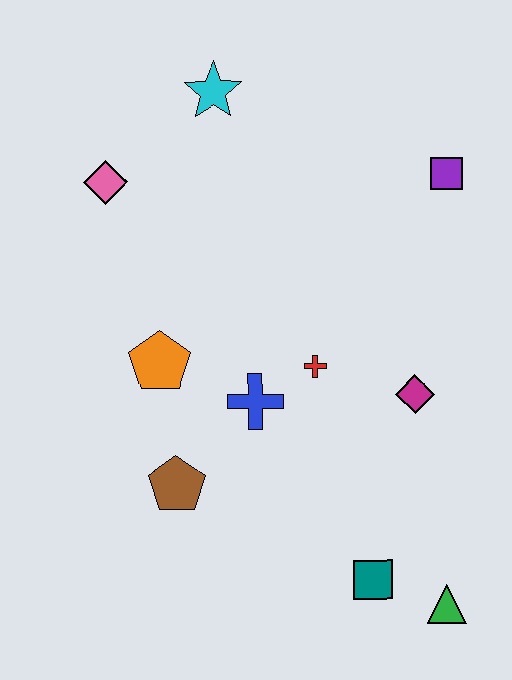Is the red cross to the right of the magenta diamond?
No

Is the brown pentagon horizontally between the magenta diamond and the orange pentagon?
Yes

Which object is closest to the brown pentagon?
The blue cross is closest to the brown pentagon.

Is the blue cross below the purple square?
Yes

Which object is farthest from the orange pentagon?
The green triangle is farthest from the orange pentagon.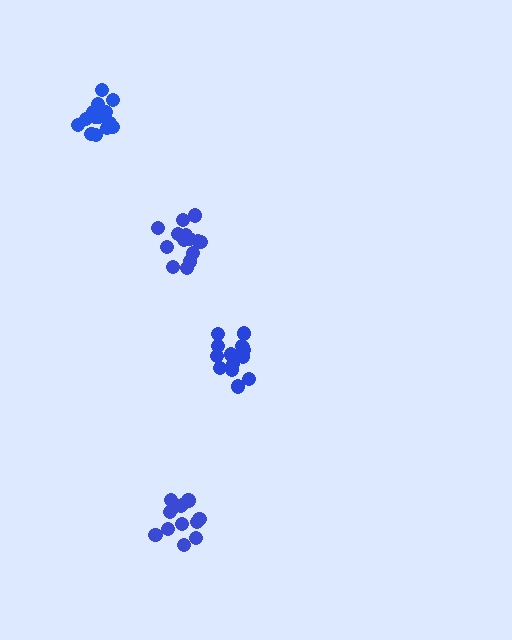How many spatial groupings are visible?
There are 4 spatial groupings.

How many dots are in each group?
Group 1: 13 dots, Group 2: 14 dots, Group 3: 15 dots, Group 4: 15 dots (57 total).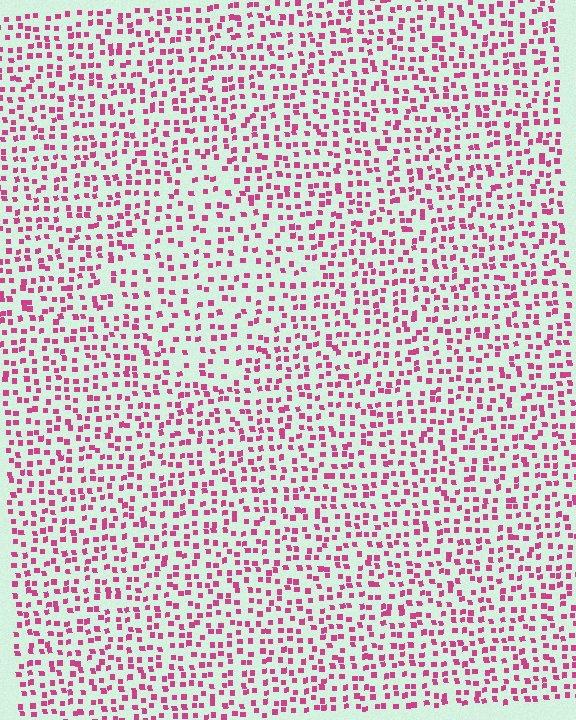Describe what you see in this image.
The image contains small magenta elements arranged at two different densities. A diamond-shaped region is visible where the elements are less densely packed than the surrounding area.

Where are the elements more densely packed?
The elements are more densely packed outside the diamond boundary.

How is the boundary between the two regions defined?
The boundary is defined by a change in element density (approximately 1.5x ratio). All elements are the same color, size, and shape.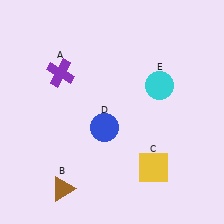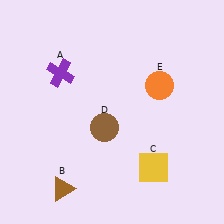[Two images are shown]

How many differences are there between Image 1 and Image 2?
There are 2 differences between the two images.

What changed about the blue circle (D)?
In Image 1, D is blue. In Image 2, it changed to brown.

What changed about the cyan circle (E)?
In Image 1, E is cyan. In Image 2, it changed to orange.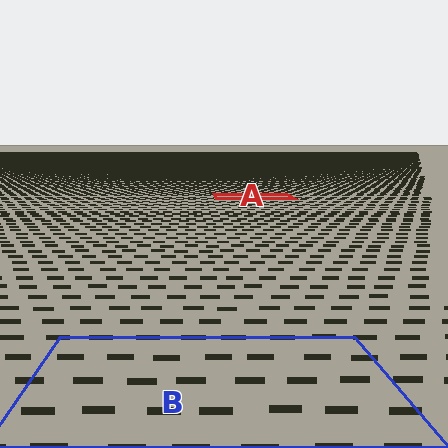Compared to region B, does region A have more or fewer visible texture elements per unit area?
Region A has more texture elements per unit area — they are packed more densely because it is farther away.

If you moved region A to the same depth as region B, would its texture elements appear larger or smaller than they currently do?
They would appear larger. At a closer depth, the same texture elements are projected at a bigger on-screen size.